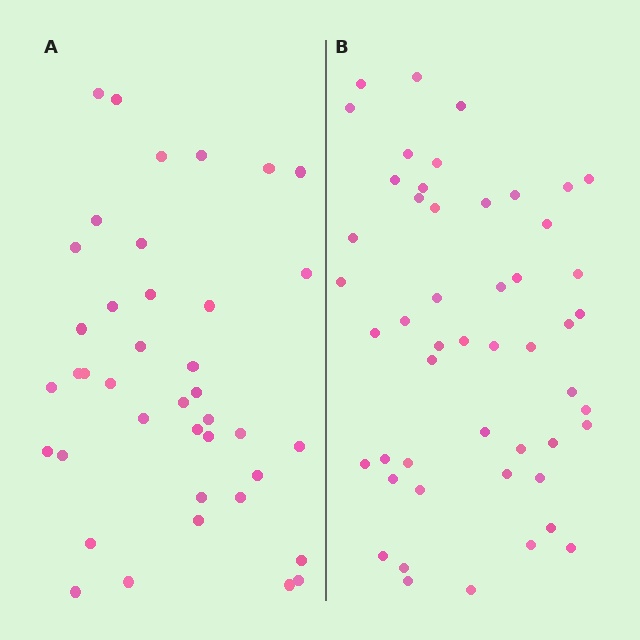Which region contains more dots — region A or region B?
Region B (the right region) has more dots.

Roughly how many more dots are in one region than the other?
Region B has roughly 10 or so more dots than region A.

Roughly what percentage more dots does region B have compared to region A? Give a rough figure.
About 25% more.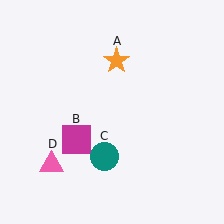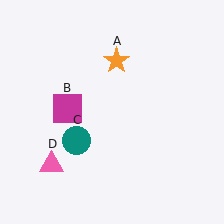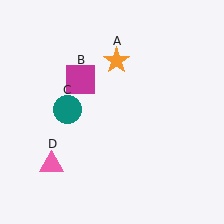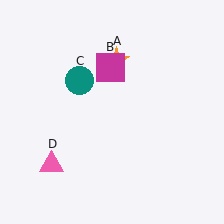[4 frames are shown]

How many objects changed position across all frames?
2 objects changed position: magenta square (object B), teal circle (object C).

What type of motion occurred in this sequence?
The magenta square (object B), teal circle (object C) rotated clockwise around the center of the scene.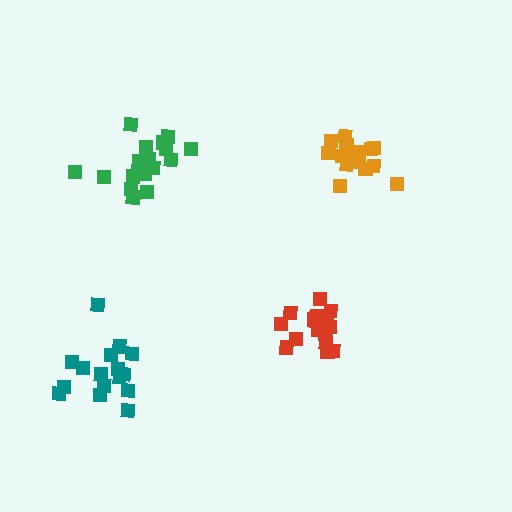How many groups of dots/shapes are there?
There are 4 groups.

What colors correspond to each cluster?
The clusters are colored: red, teal, green, orange.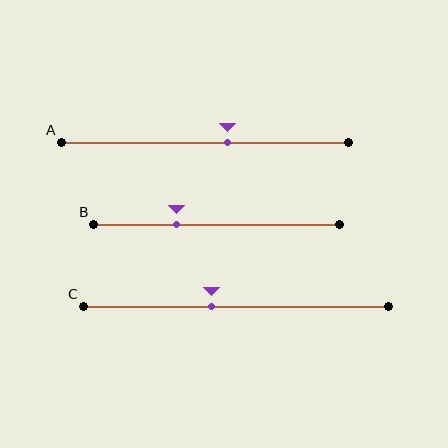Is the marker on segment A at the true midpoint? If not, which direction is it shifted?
No, the marker on segment A is shifted to the right by about 8% of the segment length.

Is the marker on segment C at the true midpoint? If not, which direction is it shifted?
No, the marker on segment C is shifted to the left by about 8% of the segment length.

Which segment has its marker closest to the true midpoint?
Segment A has its marker closest to the true midpoint.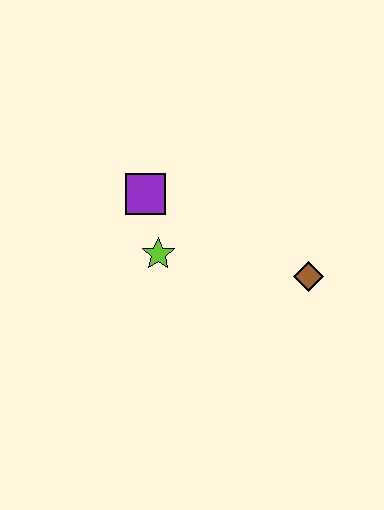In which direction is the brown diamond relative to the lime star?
The brown diamond is to the right of the lime star.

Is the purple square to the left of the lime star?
Yes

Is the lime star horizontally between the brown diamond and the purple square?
Yes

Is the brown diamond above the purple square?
No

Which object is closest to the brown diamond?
The lime star is closest to the brown diamond.